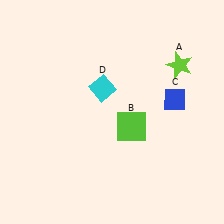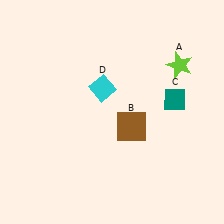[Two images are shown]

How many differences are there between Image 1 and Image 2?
There are 2 differences between the two images.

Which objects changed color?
B changed from lime to brown. C changed from blue to teal.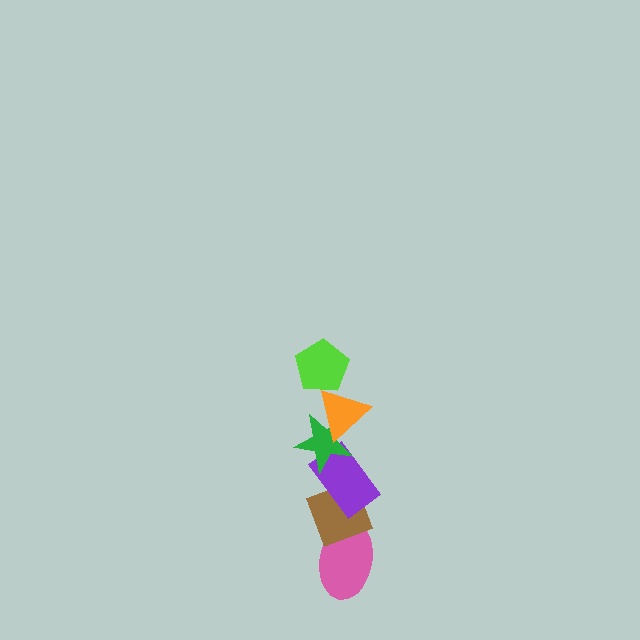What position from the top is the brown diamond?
The brown diamond is 5th from the top.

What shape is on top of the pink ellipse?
The brown diamond is on top of the pink ellipse.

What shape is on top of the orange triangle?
The lime pentagon is on top of the orange triangle.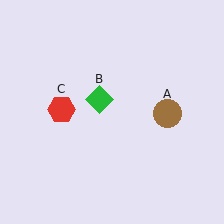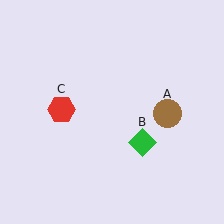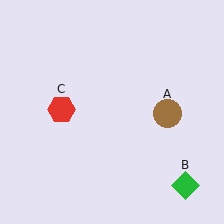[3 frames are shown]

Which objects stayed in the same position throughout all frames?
Brown circle (object A) and red hexagon (object C) remained stationary.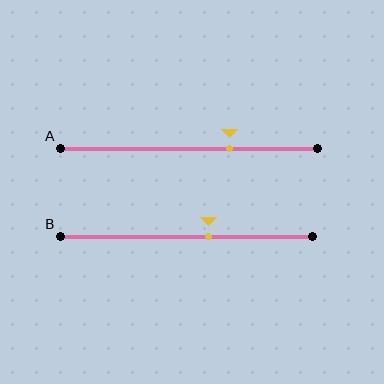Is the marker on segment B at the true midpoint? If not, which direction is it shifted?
No, the marker on segment B is shifted to the right by about 9% of the segment length.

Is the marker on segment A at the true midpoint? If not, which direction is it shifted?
No, the marker on segment A is shifted to the right by about 16% of the segment length.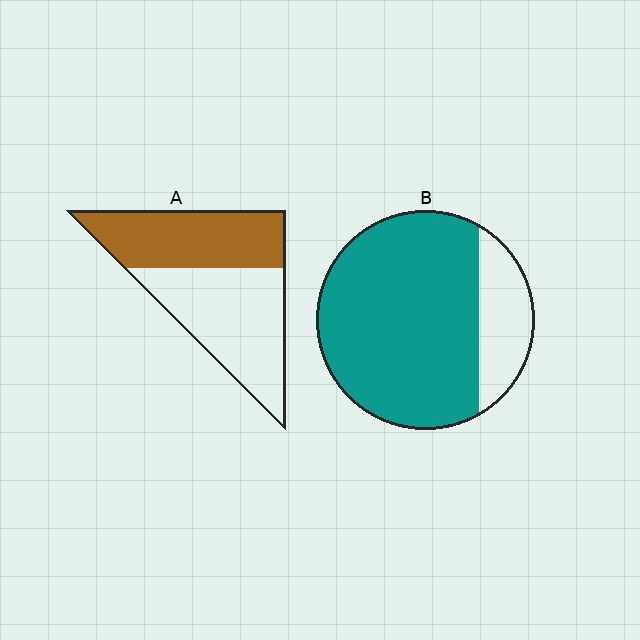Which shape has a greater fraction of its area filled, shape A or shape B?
Shape B.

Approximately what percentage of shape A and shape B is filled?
A is approximately 45% and B is approximately 80%.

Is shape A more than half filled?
No.